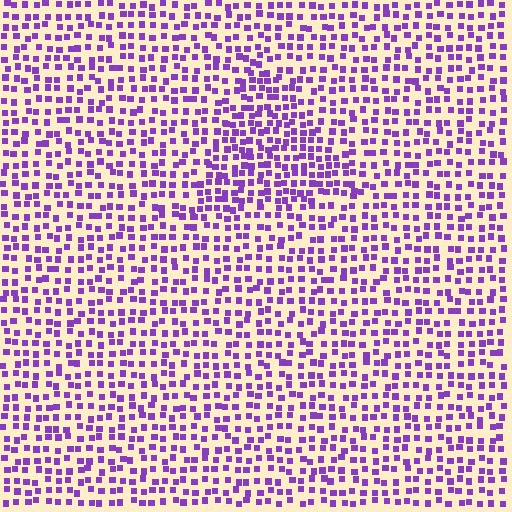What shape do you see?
I see a triangle.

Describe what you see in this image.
The image contains small purple elements arranged at two different densities. A triangle-shaped region is visible where the elements are more densely packed than the surrounding area.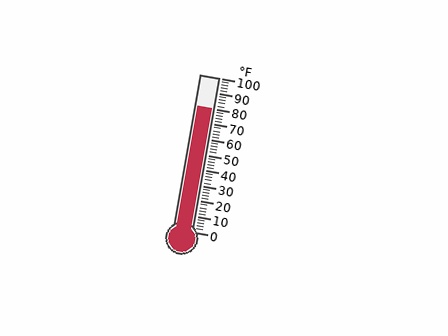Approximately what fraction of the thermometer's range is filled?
The thermometer is filled to approximately 80% of its range.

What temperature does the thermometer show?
The thermometer shows approximately 80°F.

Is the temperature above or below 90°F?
The temperature is below 90°F.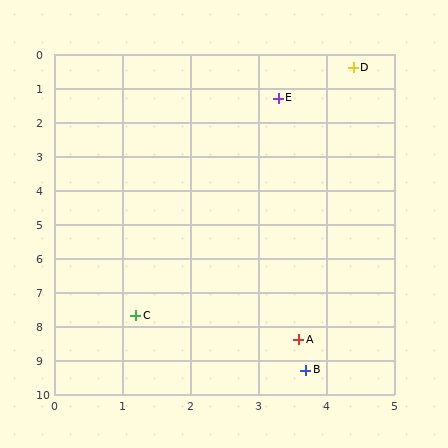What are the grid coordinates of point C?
Point C is at approximately (1.2, 7.7).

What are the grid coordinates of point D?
Point D is at approximately (4.4, 0.4).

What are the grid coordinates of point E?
Point E is at approximately (3.3, 1.3).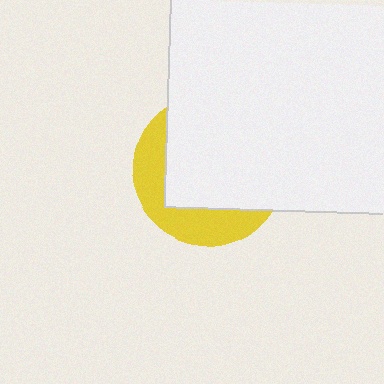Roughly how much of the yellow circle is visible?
A small part of it is visible (roughly 32%).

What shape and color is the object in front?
The object in front is a white square.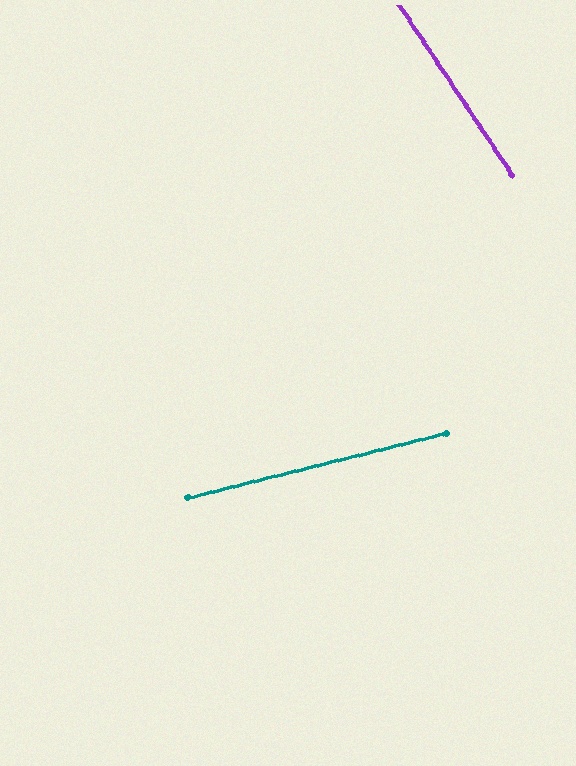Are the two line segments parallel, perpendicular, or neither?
Neither parallel nor perpendicular — they differ by about 71°.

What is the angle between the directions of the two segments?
Approximately 71 degrees.